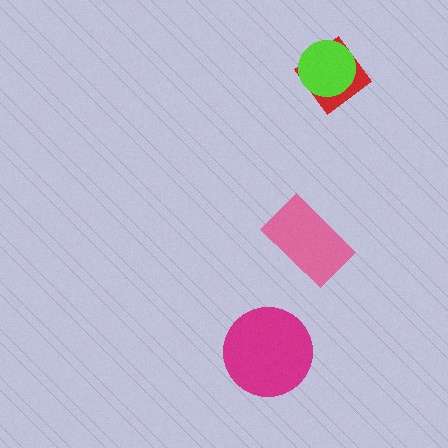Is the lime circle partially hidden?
No, no other shape covers it.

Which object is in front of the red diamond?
The lime circle is in front of the red diamond.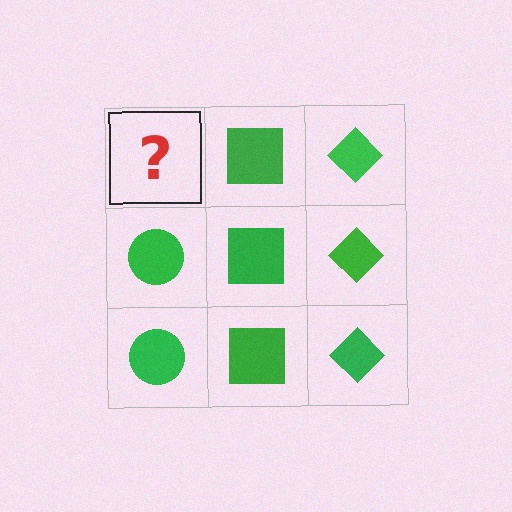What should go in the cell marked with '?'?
The missing cell should contain a green circle.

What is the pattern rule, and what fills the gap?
The rule is that each column has a consistent shape. The gap should be filled with a green circle.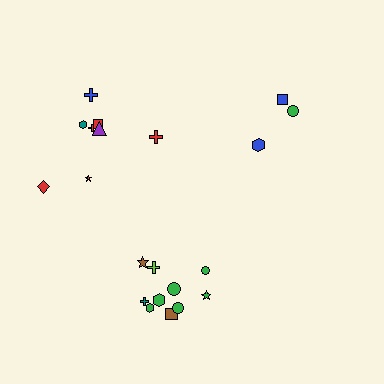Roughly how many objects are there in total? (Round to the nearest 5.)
Roughly 20 objects in total.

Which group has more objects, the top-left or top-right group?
The top-left group.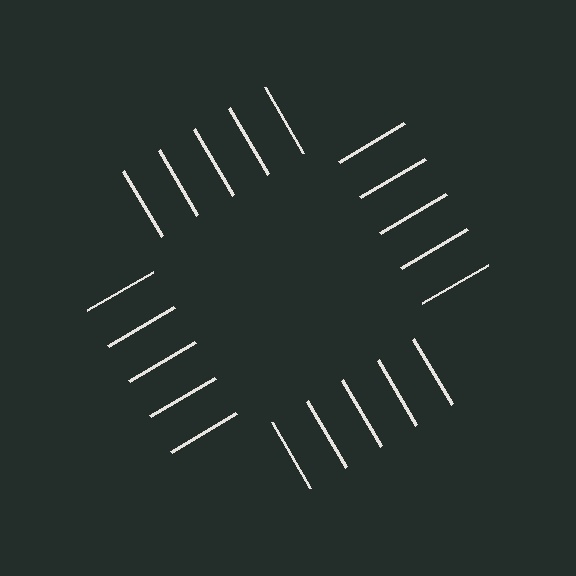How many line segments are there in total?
20 — 5 along each of the 4 edges.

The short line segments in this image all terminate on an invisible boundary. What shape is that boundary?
An illusory square — the line segments terminate on its edges but no continuous stroke is drawn.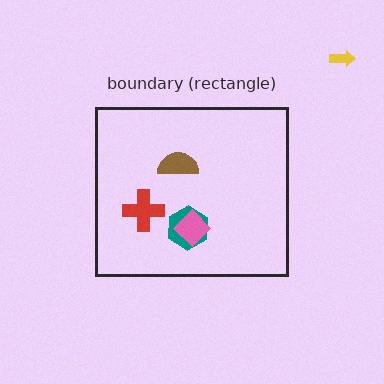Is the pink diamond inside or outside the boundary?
Inside.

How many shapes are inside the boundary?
4 inside, 1 outside.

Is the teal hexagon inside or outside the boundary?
Inside.